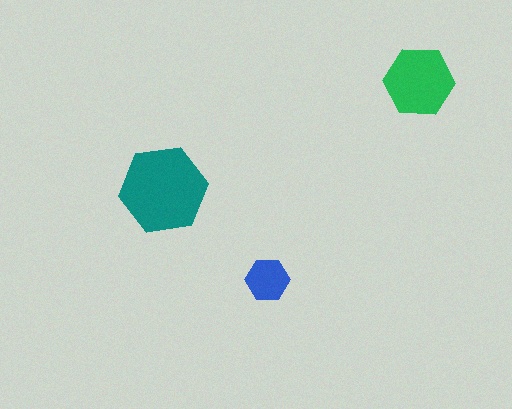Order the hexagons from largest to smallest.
the teal one, the green one, the blue one.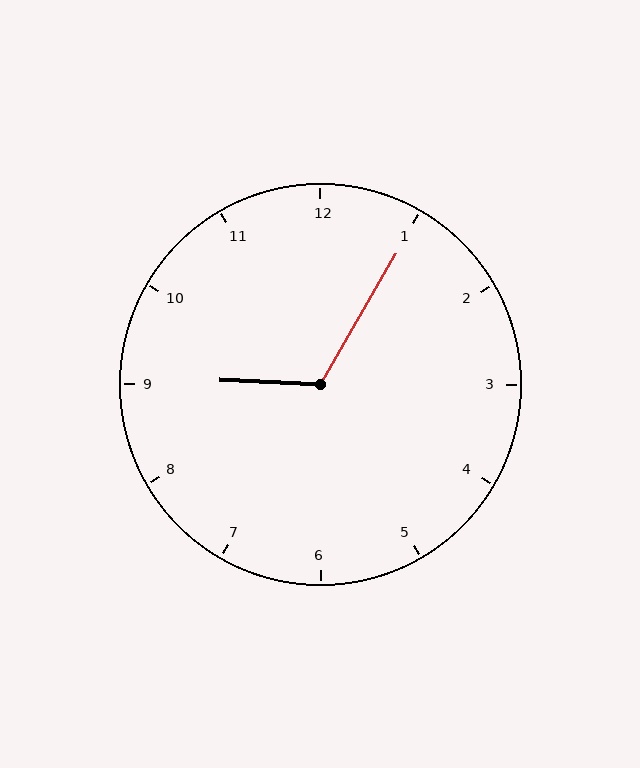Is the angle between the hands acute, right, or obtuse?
It is obtuse.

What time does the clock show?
9:05.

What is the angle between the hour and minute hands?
Approximately 118 degrees.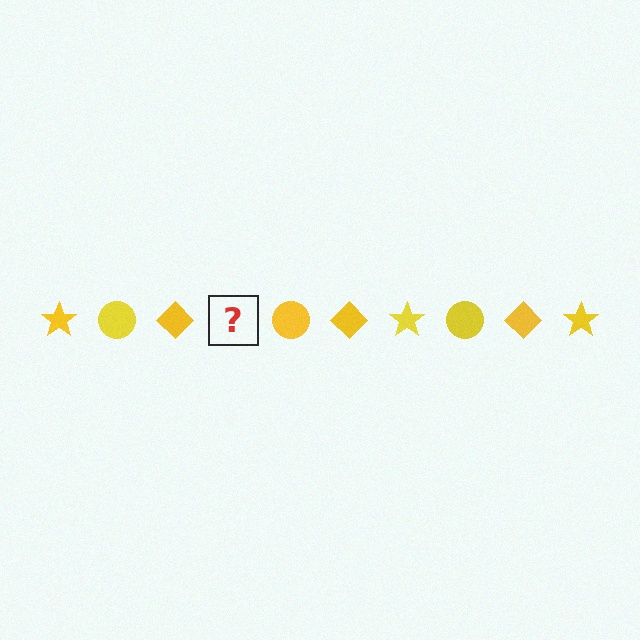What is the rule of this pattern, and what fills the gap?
The rule is that the pattern cycles through star, circle, diamond shapes in yellow. The gap should be filled with a yellow star.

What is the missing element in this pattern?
The missing element is a yellow star.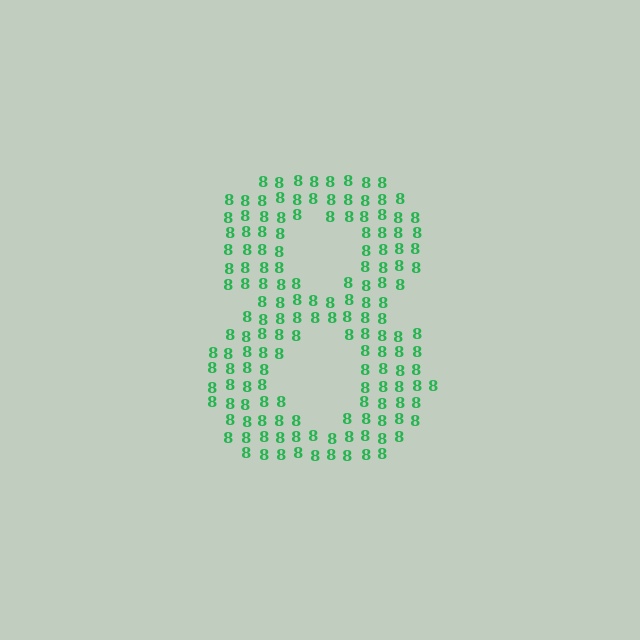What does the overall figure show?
The overall figure shows the digit 8.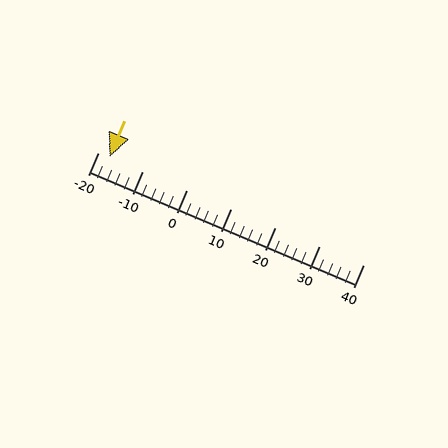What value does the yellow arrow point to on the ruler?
The yellow arrow points to approximately -18.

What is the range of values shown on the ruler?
The ruler shows values from -20 to 40.